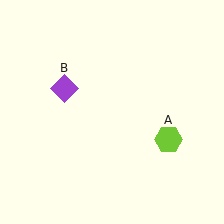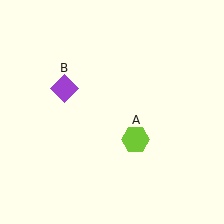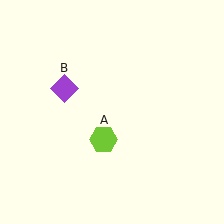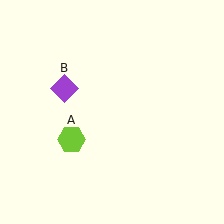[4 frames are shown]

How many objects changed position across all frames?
1 object changed position: lime hexagon (object A).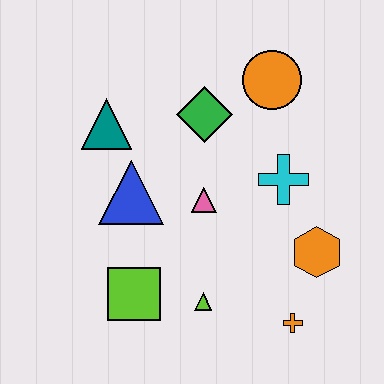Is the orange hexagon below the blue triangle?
Yes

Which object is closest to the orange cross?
The orange hexagon is closest to the orange cross.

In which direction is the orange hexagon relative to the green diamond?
The orange hexagon is below the green diamond.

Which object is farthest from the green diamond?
The orange cross is farthest from the green diamond.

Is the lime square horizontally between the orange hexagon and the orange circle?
No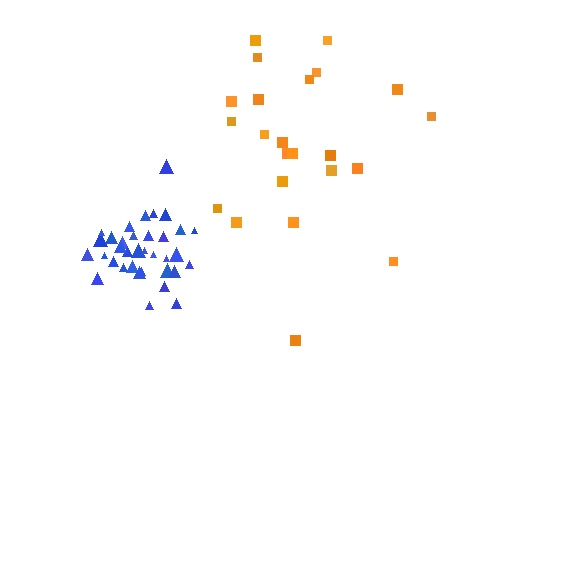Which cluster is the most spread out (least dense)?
Orange.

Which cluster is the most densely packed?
Blue.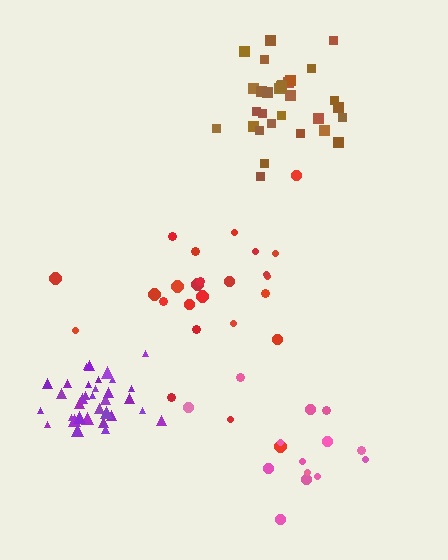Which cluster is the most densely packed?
Purple.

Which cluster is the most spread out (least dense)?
Red.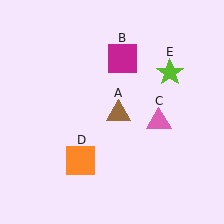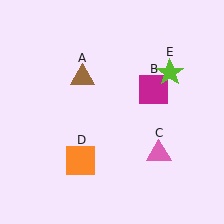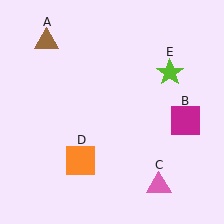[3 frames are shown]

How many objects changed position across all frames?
3 objects changed position: brown triangle (object A), magenta square (object B), pink triangle (object C).